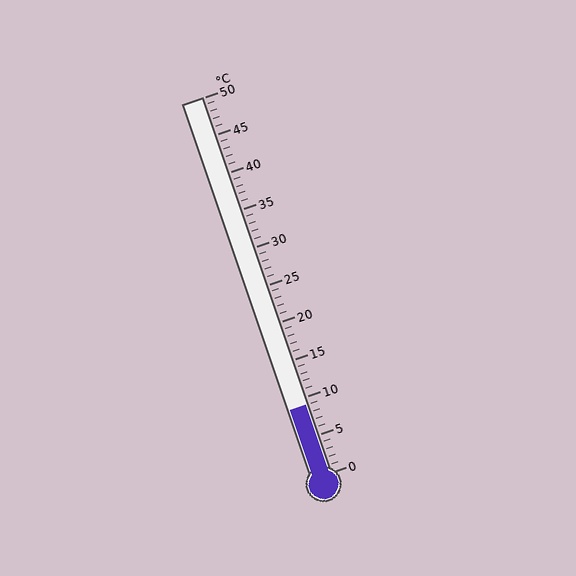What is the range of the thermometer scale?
The thermometer scale ranges from 0°C to 50°C.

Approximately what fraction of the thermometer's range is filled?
The thermometer is filled to approximately 20% of its range.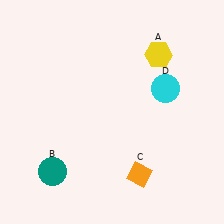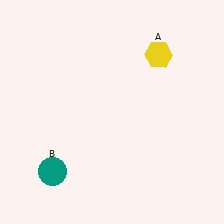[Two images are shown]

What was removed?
The orange diamond (C), the cyan circle (D) were removed in Image 2.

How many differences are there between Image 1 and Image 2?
There are 2 differences between the two images.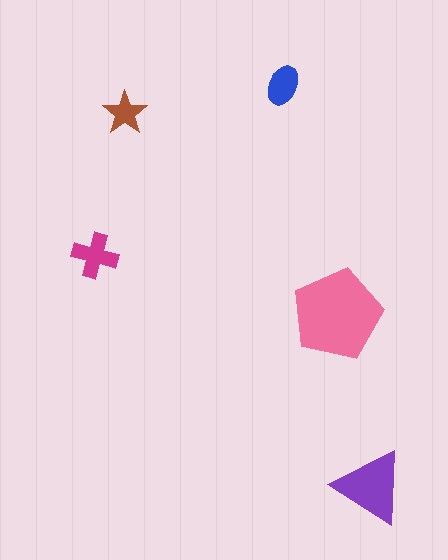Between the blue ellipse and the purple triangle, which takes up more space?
The purple triangle.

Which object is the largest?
The pink pentagon.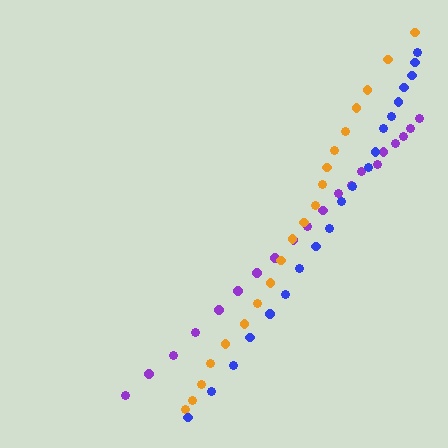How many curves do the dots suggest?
There are 3 distinct paths.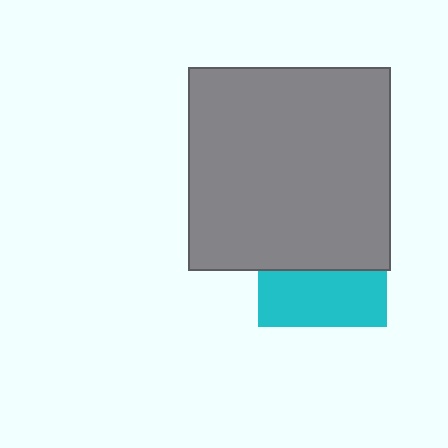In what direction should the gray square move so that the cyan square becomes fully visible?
The gray square should move up. That is the shortest direction to clear the overlap and leave the cyan square fully visible.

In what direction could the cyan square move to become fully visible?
The cyan square could move down. That would shift it out from behind the gray square entirely.